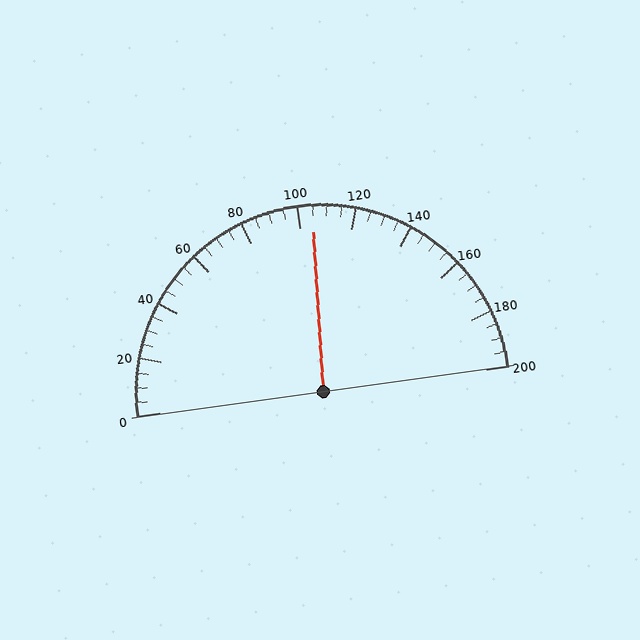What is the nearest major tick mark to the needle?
The nearest major tick mark is 100.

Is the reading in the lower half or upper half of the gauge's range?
The reading is in the upper half of the range (0 to 200).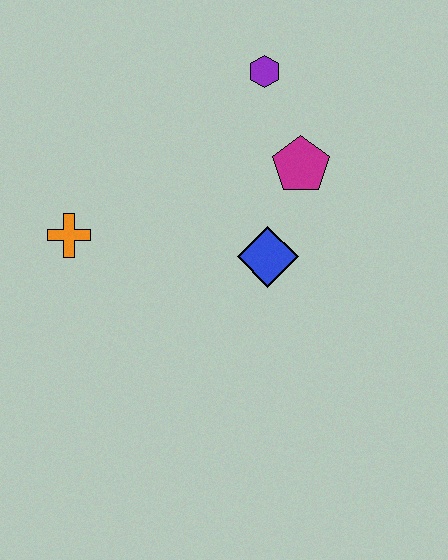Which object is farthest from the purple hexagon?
The orange cross is farthest from the purple hexagon.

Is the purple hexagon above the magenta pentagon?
Yes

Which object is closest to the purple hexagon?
The magenta pentagon is closest to the purple hexagon.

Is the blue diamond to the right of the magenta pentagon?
No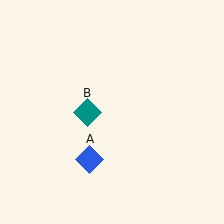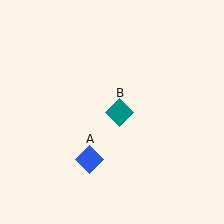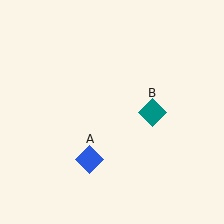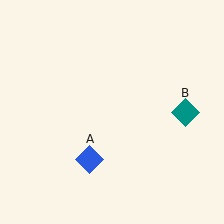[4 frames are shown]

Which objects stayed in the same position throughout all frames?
Blue diamond (object A) remained stationary.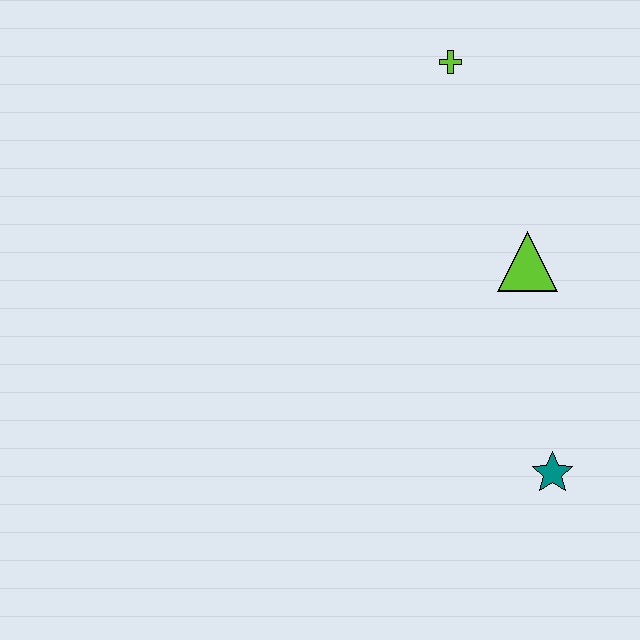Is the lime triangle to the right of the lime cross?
Yes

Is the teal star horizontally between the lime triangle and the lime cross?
No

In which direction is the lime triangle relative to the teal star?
The lime triangle is above the teal star.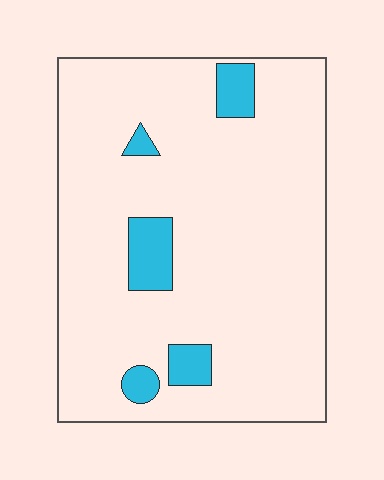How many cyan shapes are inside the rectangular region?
5.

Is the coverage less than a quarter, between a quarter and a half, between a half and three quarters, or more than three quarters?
Less than a quarter.